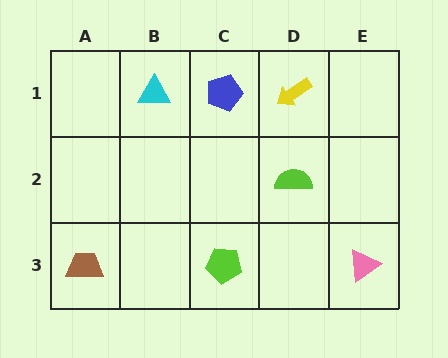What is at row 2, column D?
A lime semicircle.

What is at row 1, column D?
A yellow arrow.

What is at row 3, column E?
A pink triangle.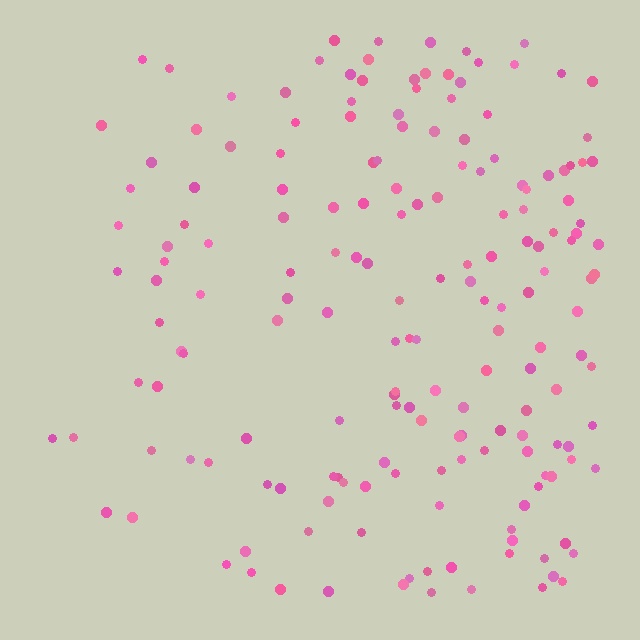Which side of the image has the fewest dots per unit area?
The left.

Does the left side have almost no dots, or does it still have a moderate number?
Still a moderate number, just noticeably fewer than the right.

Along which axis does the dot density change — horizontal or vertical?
Horizontal.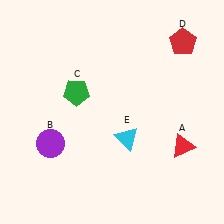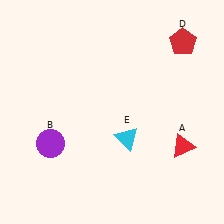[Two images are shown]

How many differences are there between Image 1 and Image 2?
There is 1 difference between the two images.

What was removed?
The green pentagon (C) was removed in Image 2.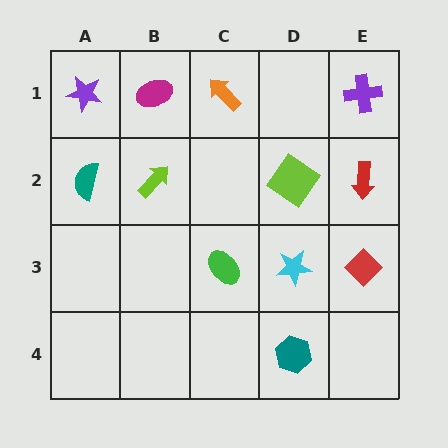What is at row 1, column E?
A purple cross.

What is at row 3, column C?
A green ellipse.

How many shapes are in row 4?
1 shape.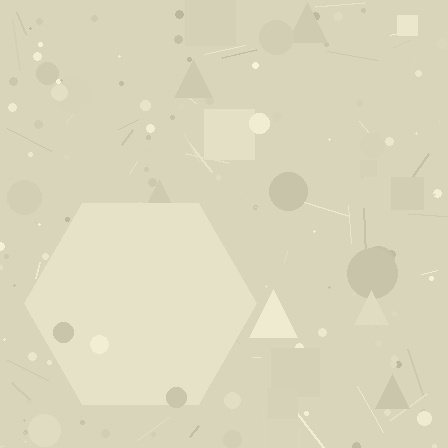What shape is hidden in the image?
A hexagon is hidden in the image.